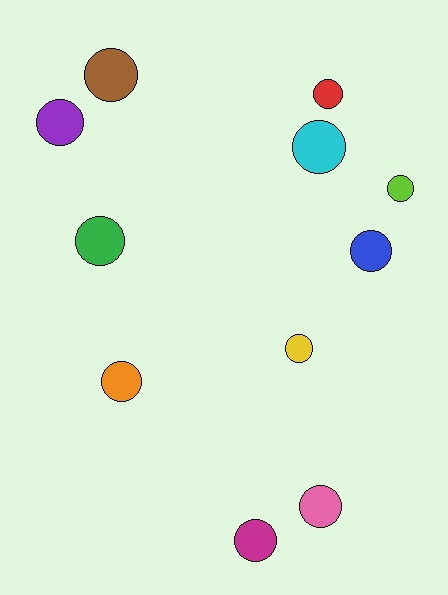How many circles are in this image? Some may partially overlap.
There are 11 circles.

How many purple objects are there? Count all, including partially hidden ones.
There is 1 purple object.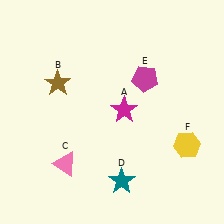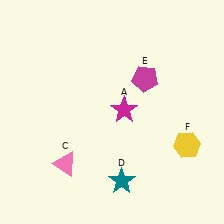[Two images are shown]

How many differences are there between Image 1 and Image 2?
There is 1 difference between the two images.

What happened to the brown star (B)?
The brown star (B) was removed in Image 2. It was in the top-left area of Image 1.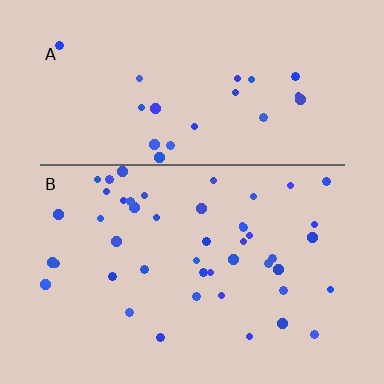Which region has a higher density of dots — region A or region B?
B (the bottom).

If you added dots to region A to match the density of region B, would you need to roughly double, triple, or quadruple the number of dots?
Approximately double.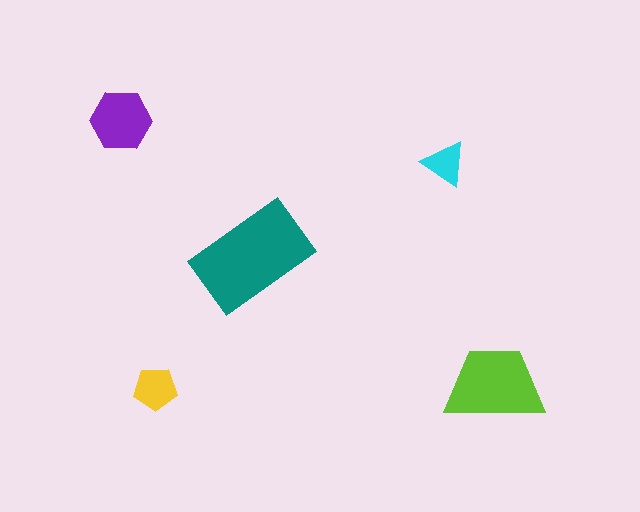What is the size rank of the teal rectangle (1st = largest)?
1st.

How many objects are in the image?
There are 5 objects in the image.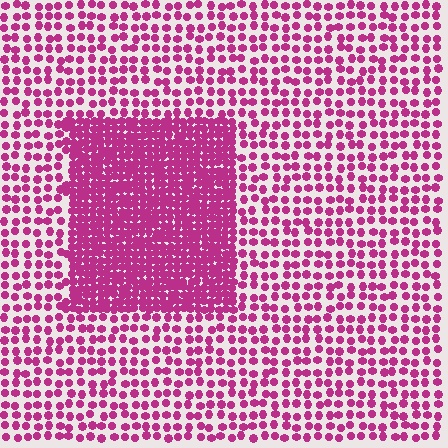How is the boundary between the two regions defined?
The boundary is defined by a change in element density (approximately 2.4x ratio). All elements are the same color, size, and shape.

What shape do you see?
I see a rectangle.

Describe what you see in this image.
The image contains small magenta elements arranged at two different densities. A rectangle-shaped region is visible where the elements are more densely packed than the surrounding area.